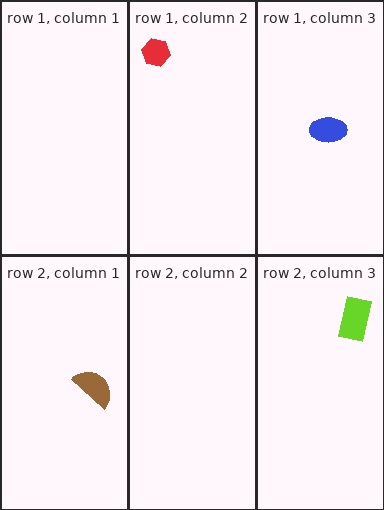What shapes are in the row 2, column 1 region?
The brown semicircle.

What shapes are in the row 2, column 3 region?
The lime rectangle.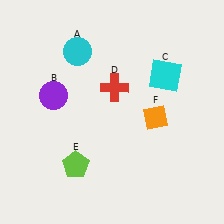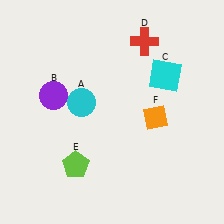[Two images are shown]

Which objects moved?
The objects that moved are: the cyan circle (A), the red cross (D).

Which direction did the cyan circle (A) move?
The cyan circle (A) moved down.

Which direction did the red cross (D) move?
The red cross (D) moved up.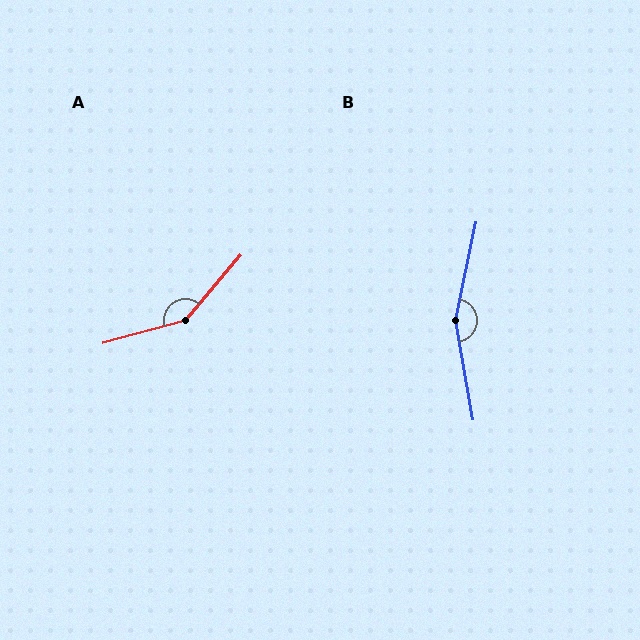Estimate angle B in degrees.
Approximately 158 degrees.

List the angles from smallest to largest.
A (145°), B (158°).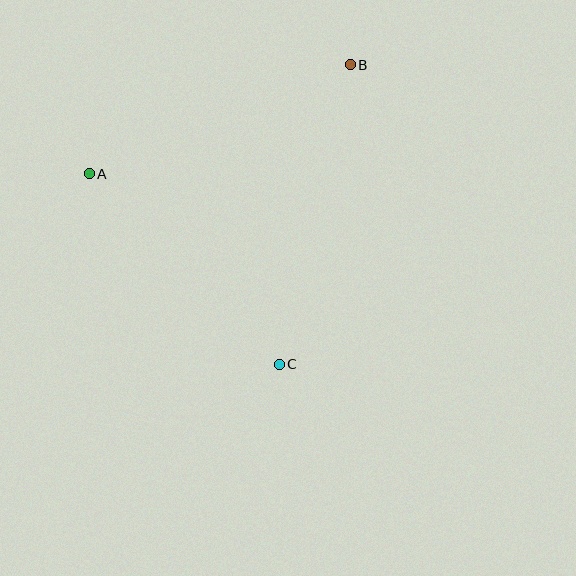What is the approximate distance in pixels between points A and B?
The distance between A and B is approximately 283 pixels.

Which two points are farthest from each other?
Points B and C are farthest from each other.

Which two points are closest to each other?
Points A and C are closest to each other.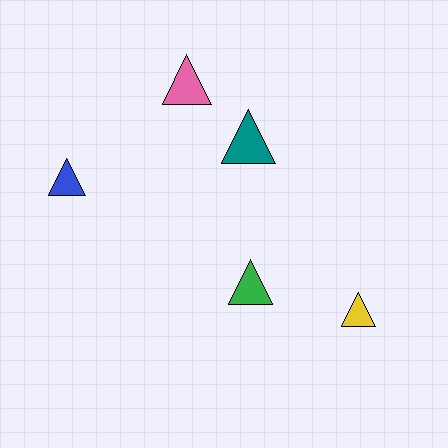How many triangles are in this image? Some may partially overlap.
There are 5 triangles.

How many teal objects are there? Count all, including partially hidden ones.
There is 1 teal object.